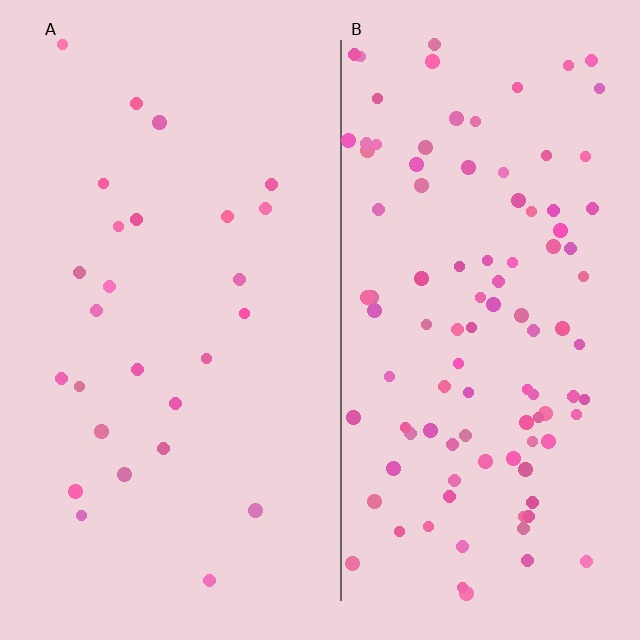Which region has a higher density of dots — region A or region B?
B (the right).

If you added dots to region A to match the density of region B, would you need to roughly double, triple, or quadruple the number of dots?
Approximately quadruple.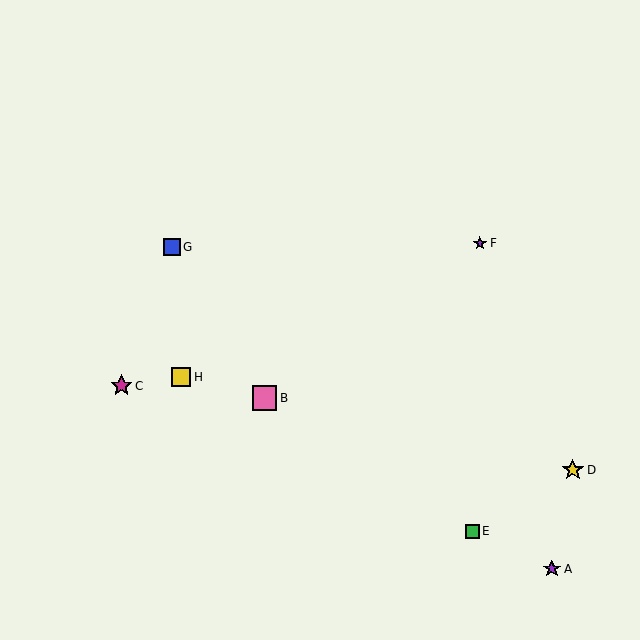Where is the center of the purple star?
The center of the purple star is at (480, 243).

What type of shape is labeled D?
Shape D is a yellow star.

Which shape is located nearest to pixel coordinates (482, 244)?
The purple star (labeled F) at (480, 243) is nearest to that location.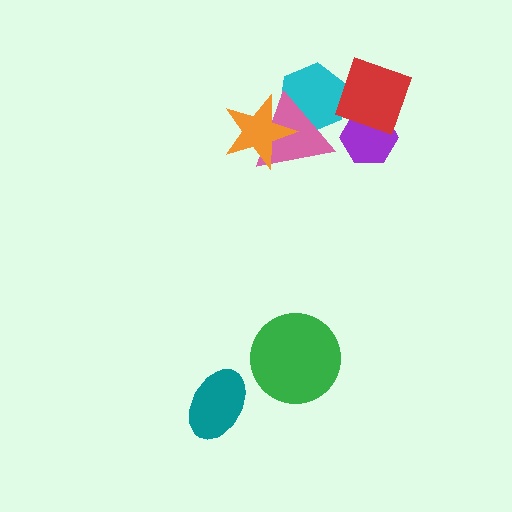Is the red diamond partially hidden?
No, no other shape covers it.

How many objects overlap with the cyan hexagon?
3 objects overlap with the cyan hexagon.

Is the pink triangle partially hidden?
Yes, it is partially covered by another shape.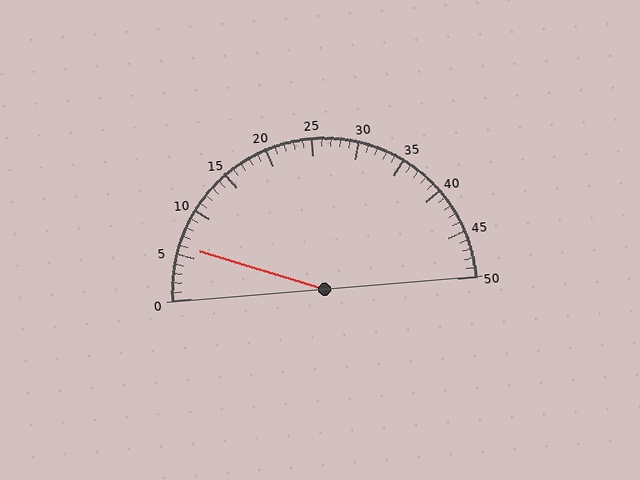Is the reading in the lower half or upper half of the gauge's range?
The reading is in the lower half of the range (0 to 50).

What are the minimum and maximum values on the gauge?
The gauge ranges from 0 to 50.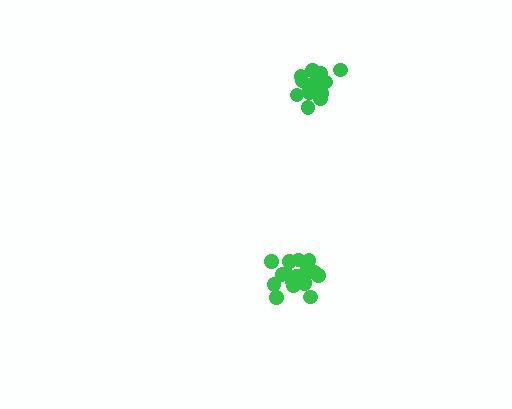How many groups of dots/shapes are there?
There are 2 groups.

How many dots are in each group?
Group 1: 17 dots, Group 2: 17 dots (34 total).